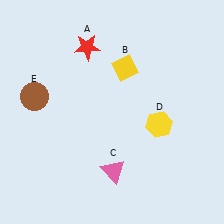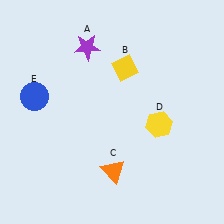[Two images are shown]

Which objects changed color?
A changed from red to purple. C changed from pink to orange. E changed from brown to blue.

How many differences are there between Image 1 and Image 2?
There are 3 differences between the two images.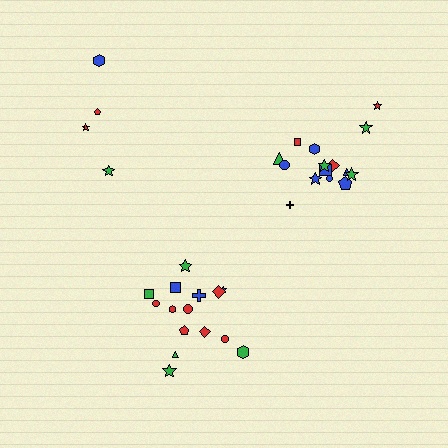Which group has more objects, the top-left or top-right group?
The top-right group.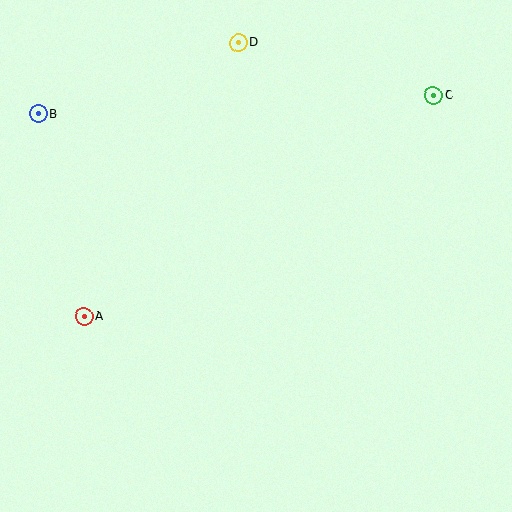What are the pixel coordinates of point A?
Point A is at (84, 317).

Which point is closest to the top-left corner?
Point B is closest to the top-left corner.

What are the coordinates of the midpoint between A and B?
The midpoint between A and B is at (61, 215).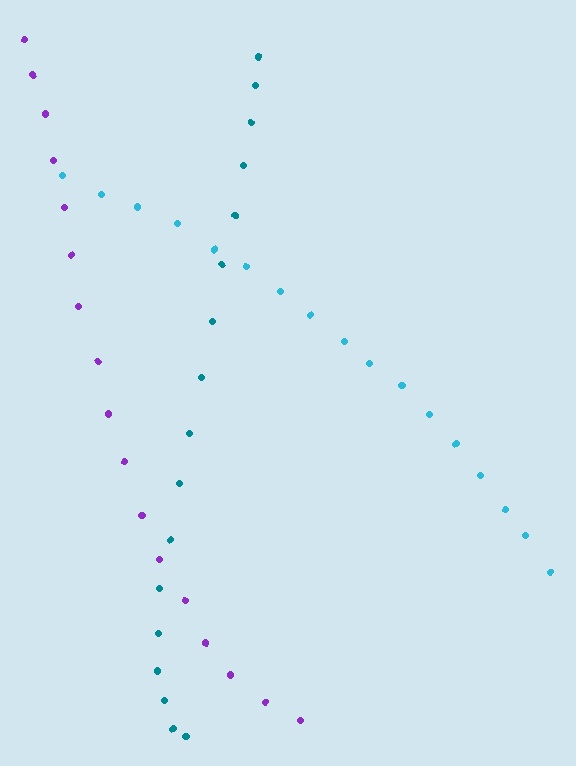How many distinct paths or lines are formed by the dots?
There are 3 distinct paths.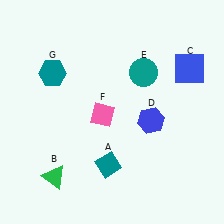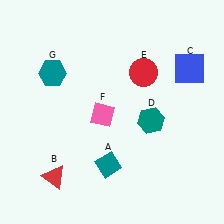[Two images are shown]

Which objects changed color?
B changed from green to red. D changed from blue to teal. E changed from teal to red.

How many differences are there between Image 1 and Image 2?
There are 3 differences between the two images.